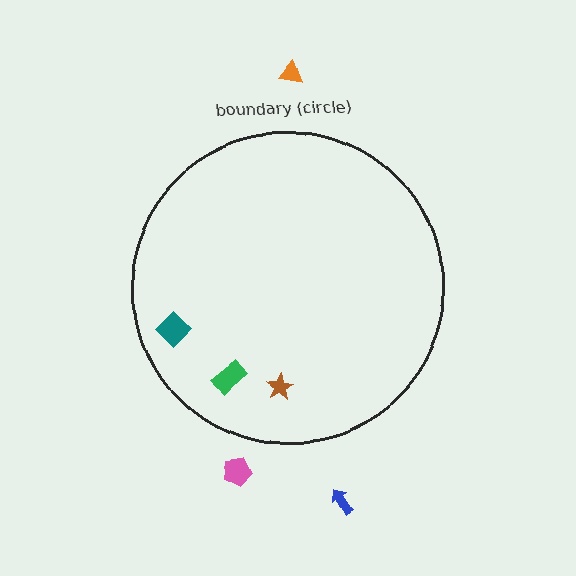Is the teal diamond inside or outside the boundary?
Inside.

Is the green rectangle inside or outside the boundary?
Inside.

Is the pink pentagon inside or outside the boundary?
Outside.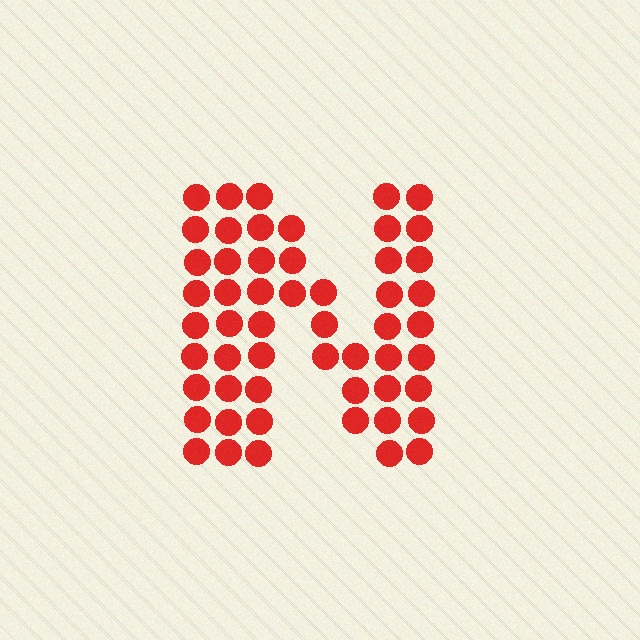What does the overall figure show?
The overall figure shows the letter N.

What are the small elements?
The small elements are circles.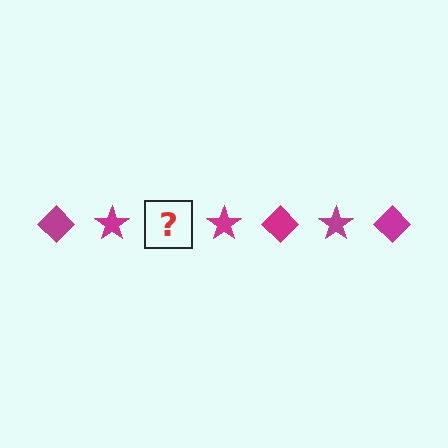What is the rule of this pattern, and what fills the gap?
The rule is that the pattern cycles through diamond, star shapes in magenta. The gap should be filled with a magenta diamond.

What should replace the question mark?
The question mark should be replaced with a magenta diamond.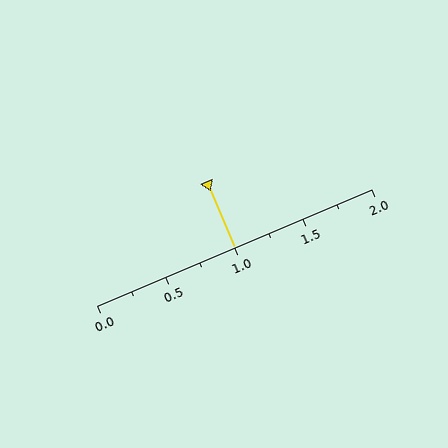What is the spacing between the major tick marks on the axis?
The major ticks are spaced 0.5 apart.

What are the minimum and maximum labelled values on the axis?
The axis runs from 0.0 to 2.0.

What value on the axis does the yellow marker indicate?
The marker indicates approximately 1.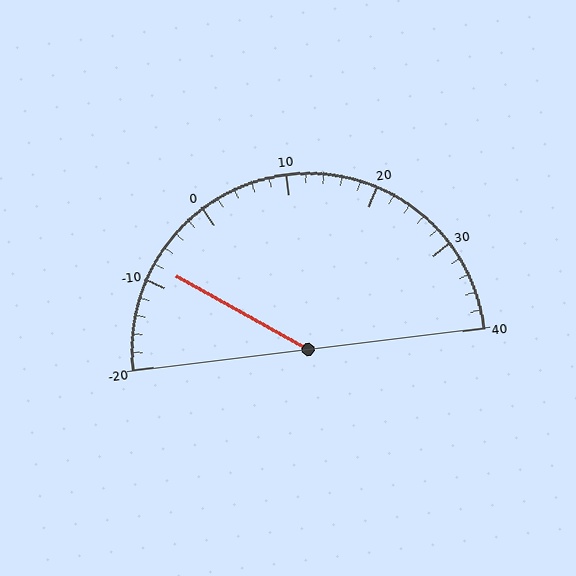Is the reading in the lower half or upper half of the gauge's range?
The reading is in the lower half of the range (-20 to 40).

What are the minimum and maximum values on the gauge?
The gauge ranges from -20 to 40.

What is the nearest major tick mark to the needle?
The nearest major tick mark is -10.